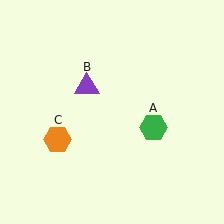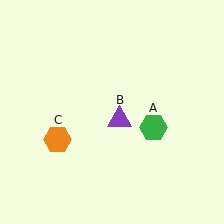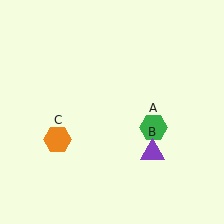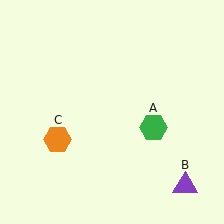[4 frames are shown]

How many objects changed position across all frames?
1 object changed position: purple triangle (object B).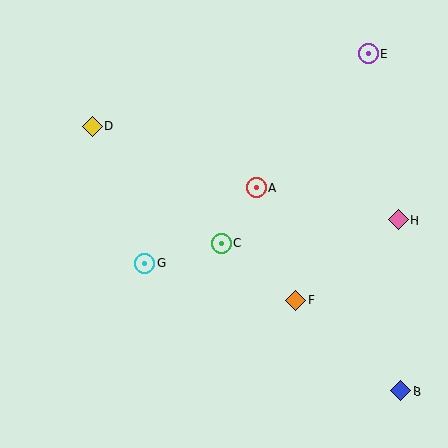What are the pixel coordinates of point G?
Point G is at (145, 263).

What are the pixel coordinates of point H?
Point H is at (398, 220).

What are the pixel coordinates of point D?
Point D is at (92, 126).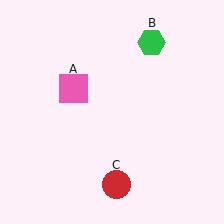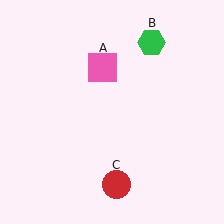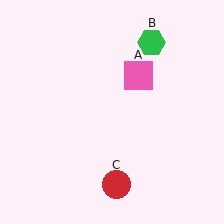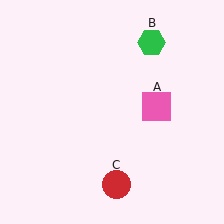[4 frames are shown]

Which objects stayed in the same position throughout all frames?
Green hexagon (object B) and red circle (object C) remained stationary.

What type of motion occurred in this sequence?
The pink square (object A) rotated clockwise around the center of the scene.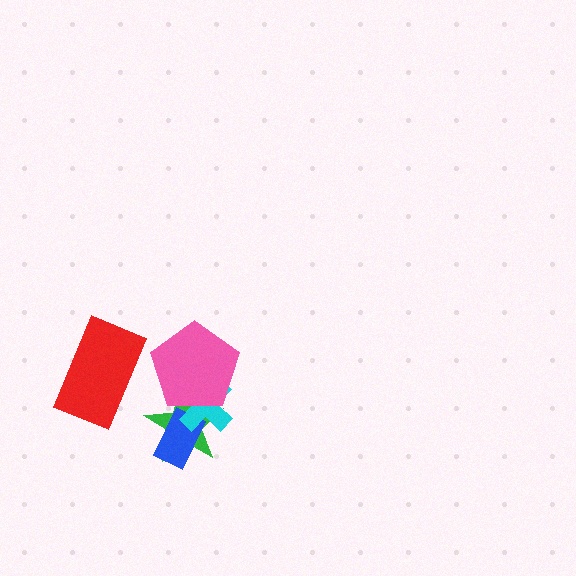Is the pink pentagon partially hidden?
No, no other shape covers it.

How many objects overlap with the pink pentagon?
2 objects overlap with the pink pentagon.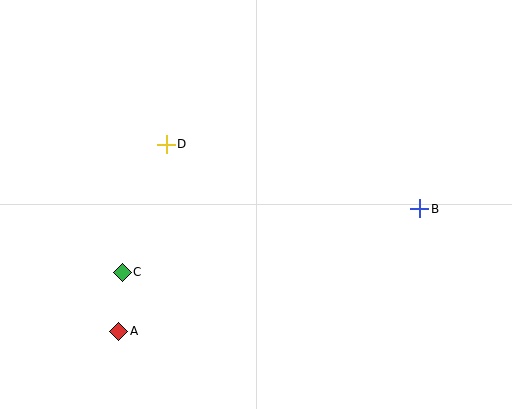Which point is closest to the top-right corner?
Point B is closest to the top-right corner.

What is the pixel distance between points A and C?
The distance between A and C is 59 pixels.